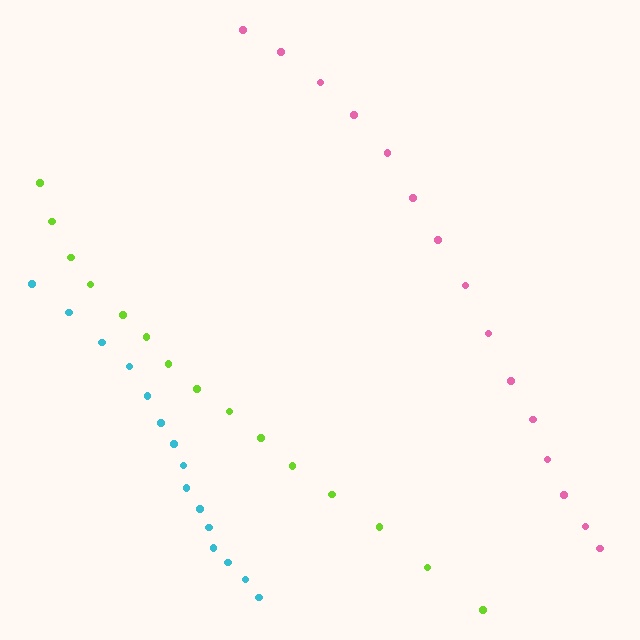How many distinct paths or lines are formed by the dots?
There are 3 distinct paths.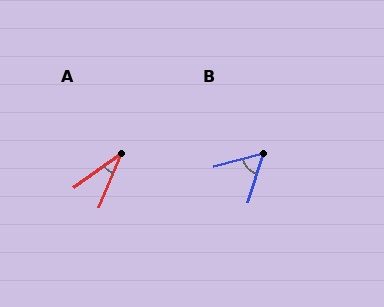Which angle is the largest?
B, at approximately 57 degrees.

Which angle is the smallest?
A, at approximately 31 degrees.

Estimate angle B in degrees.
Approximately 57 degrees.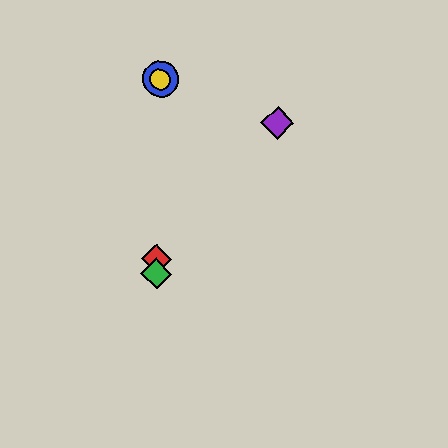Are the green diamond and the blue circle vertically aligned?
Yes, both are at x≈156.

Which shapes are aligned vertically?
The red diamond, the blue circle, the green diamond, the yellow circle are aligned vertically.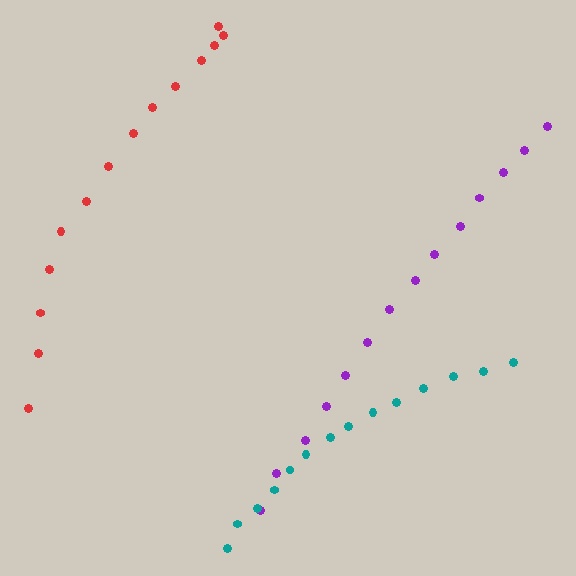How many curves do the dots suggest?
There are 3 distinct paths.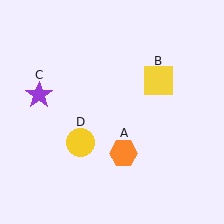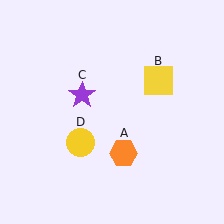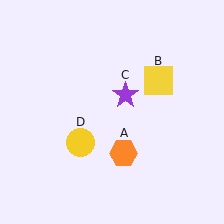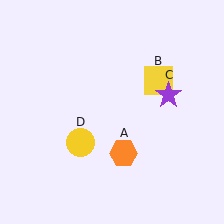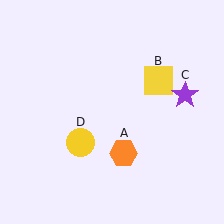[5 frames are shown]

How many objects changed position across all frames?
1 object changed position: purple star (object C).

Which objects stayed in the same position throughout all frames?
Orange hexagon (object A) and yellow square (object B) and yellow circle (object D) remained stationary.